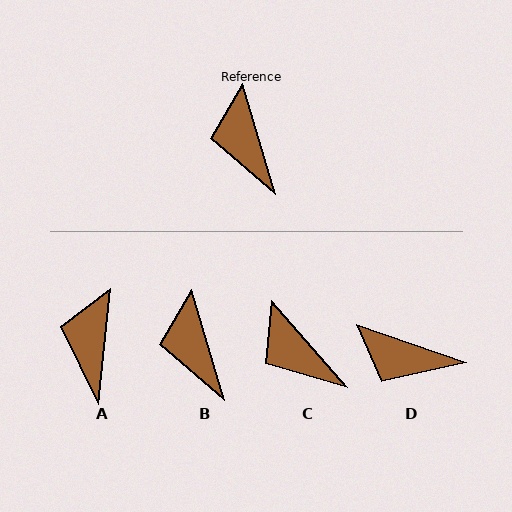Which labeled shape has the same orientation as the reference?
B.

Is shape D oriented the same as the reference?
No, it is off by about 54 degrees.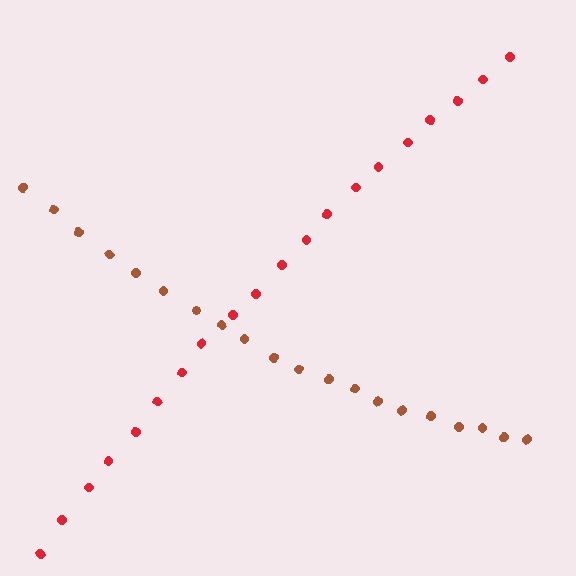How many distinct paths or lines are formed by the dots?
There are 2 distinct paths.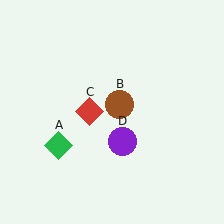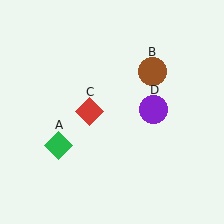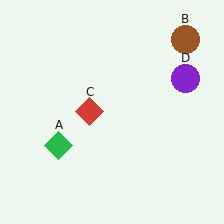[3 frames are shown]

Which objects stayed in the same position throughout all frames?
Green diamond (object A) and red diamond (object C) remained stationary.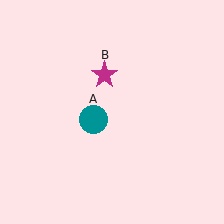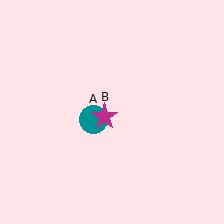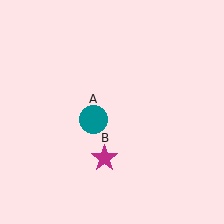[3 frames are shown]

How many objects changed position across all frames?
1 object changed position: magenta star (object B).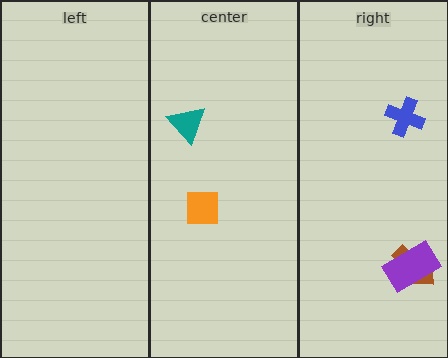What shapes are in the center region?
The teal triangle, the orange square.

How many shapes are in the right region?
3.